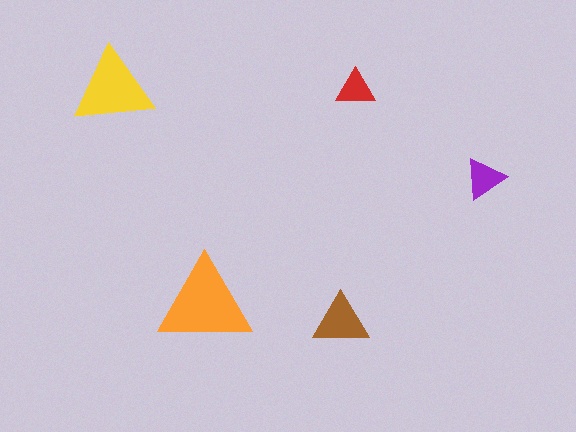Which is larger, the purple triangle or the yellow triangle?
The yellow one.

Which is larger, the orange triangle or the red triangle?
The orange one.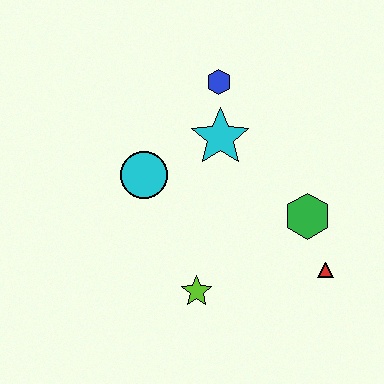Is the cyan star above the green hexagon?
Yes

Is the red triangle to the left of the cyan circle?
No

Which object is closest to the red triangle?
The green hexagon is closest to the red triangle.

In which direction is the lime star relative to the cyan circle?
The lime star is below the cyan circle.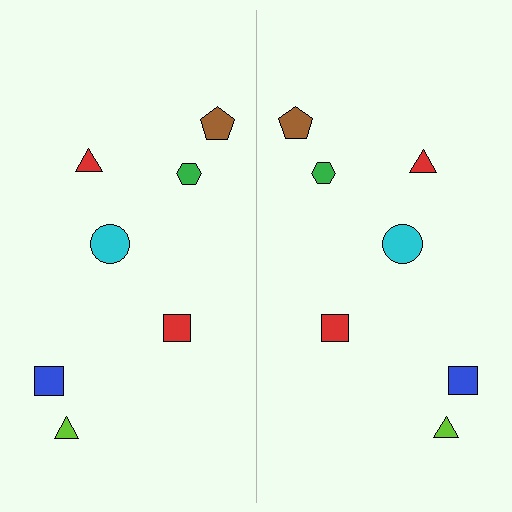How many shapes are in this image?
There are 14 shapes in this image.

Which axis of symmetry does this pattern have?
The pattern has a vertical axis of symmetry running through the center of the image.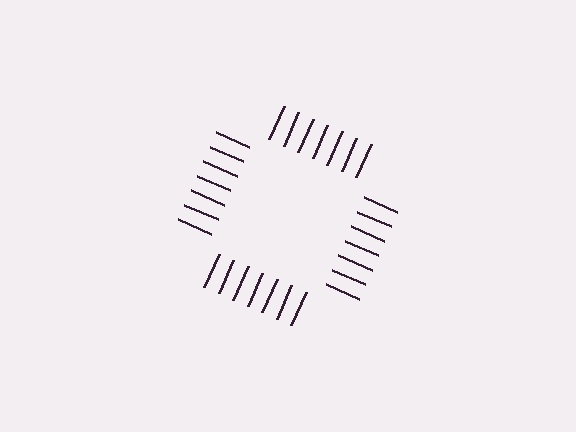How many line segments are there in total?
28 — 7 along each of the 4 edges.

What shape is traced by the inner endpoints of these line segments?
An illusory square — the line segments terminate on its edges but no continuous stroke is drawn.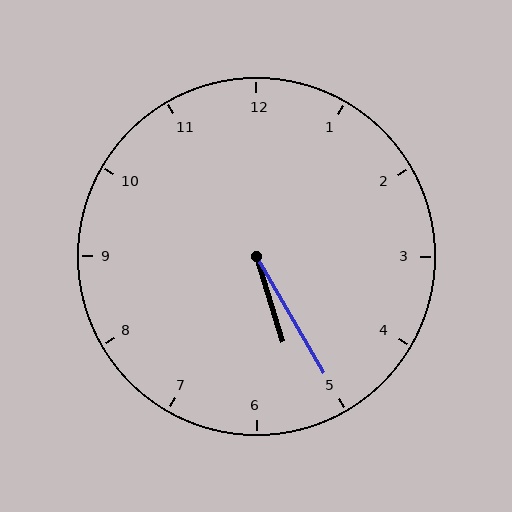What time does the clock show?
5:25.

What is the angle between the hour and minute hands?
Approximately 12 degrees.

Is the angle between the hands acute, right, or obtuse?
It is acute.